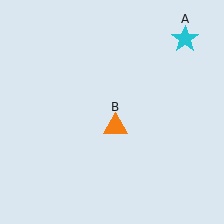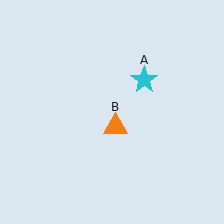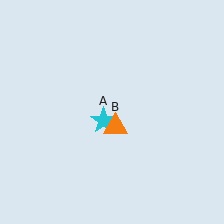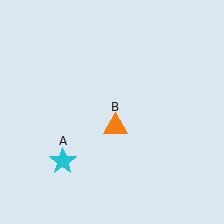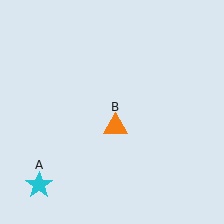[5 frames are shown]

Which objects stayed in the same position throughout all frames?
Orange triangle (object B) remained stationary.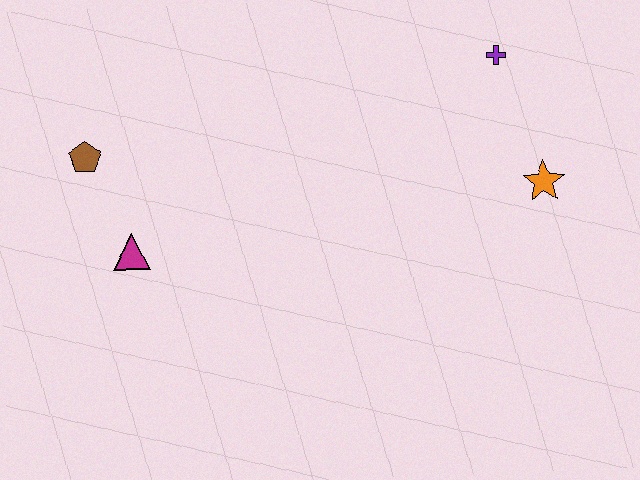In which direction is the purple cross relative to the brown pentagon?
The purple cross is to the right of the brown pentagon.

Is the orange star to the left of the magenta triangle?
No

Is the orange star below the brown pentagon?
Yes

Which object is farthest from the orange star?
The brown pentagon is farthest from the orange star.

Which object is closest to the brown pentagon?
The magenta triangle is closest to the brown pentagon.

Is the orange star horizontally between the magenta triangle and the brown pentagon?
No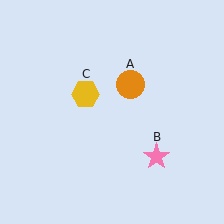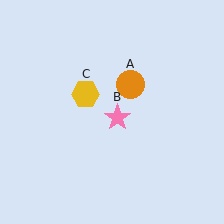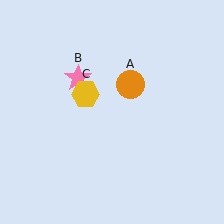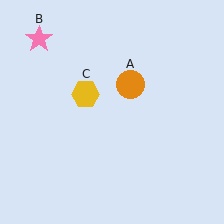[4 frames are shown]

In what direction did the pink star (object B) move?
The pink star (object B) moved up and to the left.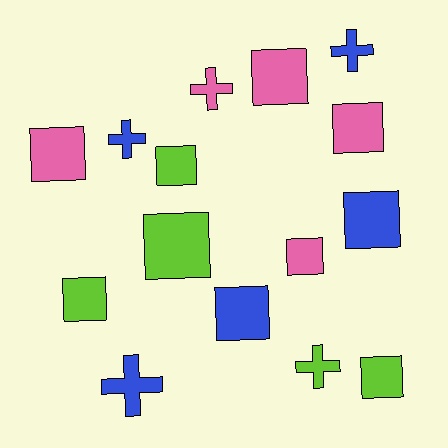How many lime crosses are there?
There is 1 lime cross.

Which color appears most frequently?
Lime, with 5 objects.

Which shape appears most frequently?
Square, with 10 objects.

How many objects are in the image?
There are 15 objects.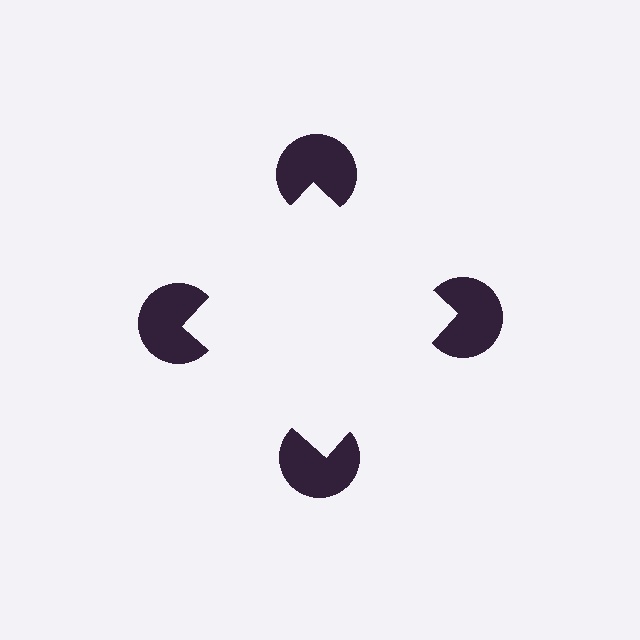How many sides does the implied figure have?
4 sides.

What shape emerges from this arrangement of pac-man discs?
An illusory square — its edges are inferred from the aligned wedge cuts in the pac-man discs, not physically drawn.